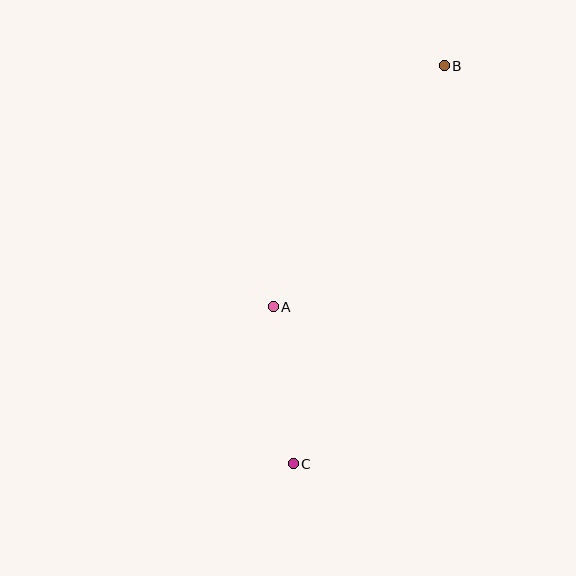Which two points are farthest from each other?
Points B and C are farthest from each other.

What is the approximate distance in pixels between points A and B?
The distance between A and B is approximately 295 pixels.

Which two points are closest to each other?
Points A and C are closest to each other.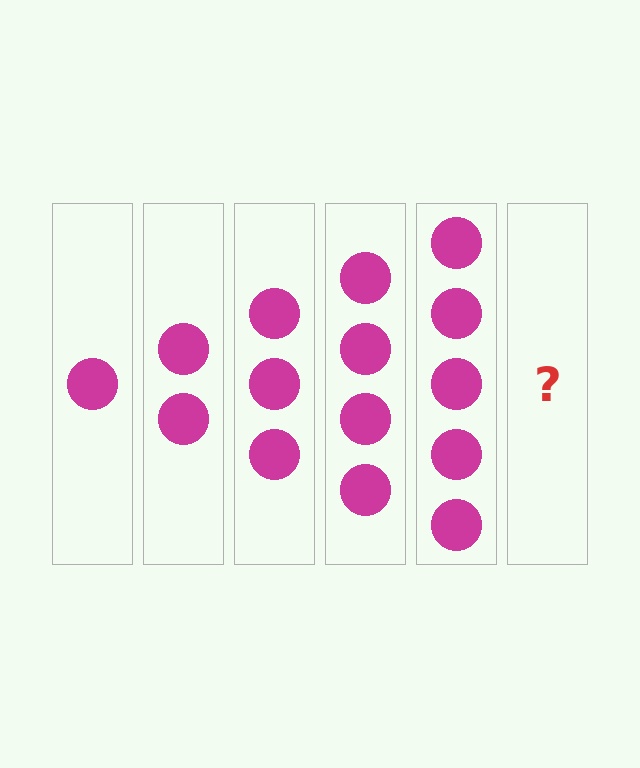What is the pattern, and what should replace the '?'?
The pattern is that each step adds one more circle. The '?' should be 6 circles.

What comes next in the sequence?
The next element should be 6 circles.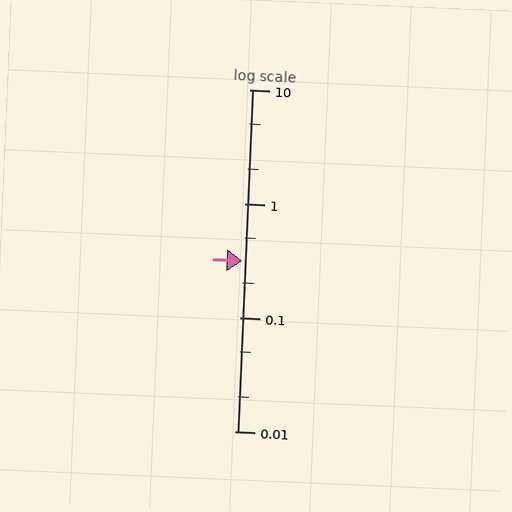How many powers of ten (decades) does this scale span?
The scale spans 3 decades, from 0.01 to 10.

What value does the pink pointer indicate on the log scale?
The pointer indicates approximately 0.31.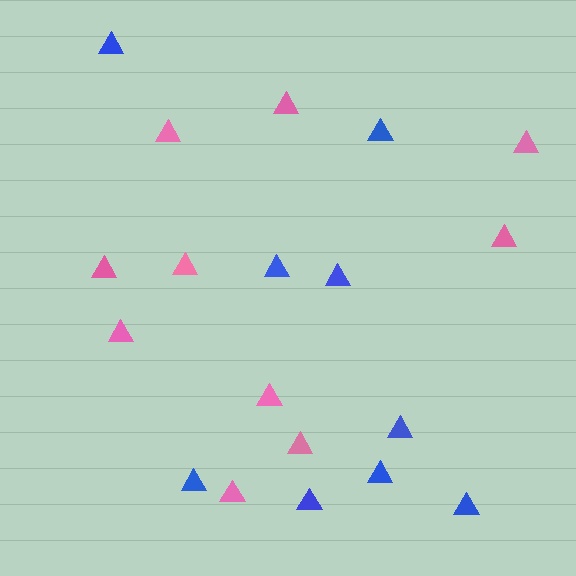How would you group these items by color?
There are 2 groups: one group of pink triangles (10) and one group of blue triangles (9).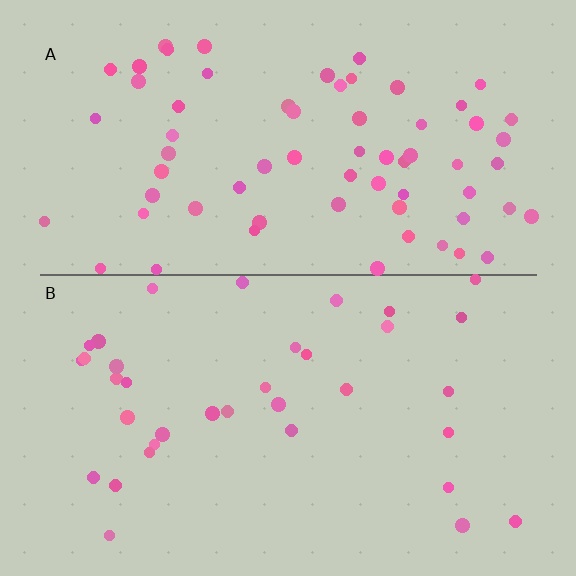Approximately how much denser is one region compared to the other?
Approximately 1.9× — region A over region B.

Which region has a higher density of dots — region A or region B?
A (the top).